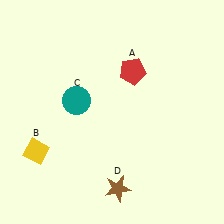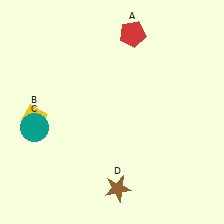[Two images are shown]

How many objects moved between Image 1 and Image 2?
3 objects moved between the two images.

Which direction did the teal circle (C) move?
The teal circle (C) moved left.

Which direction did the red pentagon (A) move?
The red pentagon (A) moved up.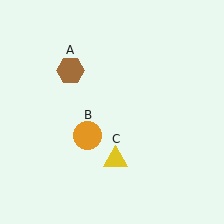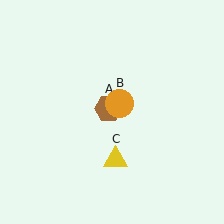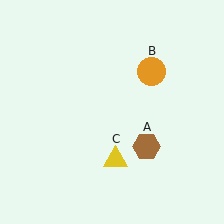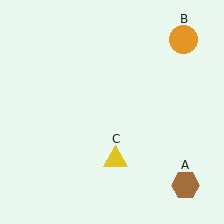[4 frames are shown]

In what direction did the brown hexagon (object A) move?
The brown hexagon (object A) moved down and to the right.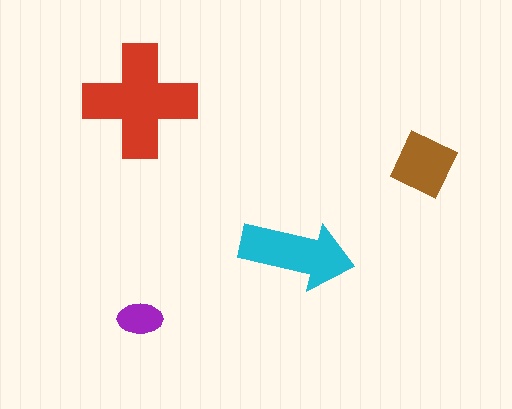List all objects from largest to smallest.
The red cross, the cyan arrow, the brown diamond, the purple ellipse.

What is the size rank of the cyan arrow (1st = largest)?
2nd.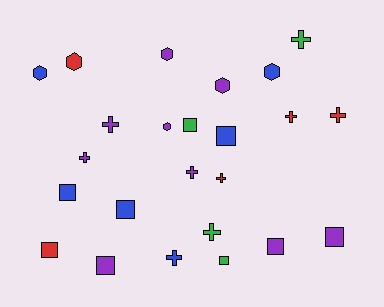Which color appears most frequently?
Purple, with 9 objects.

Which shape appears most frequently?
Square, with 9 objects.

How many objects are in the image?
There are 24 objects.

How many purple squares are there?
There are 3 purple squares.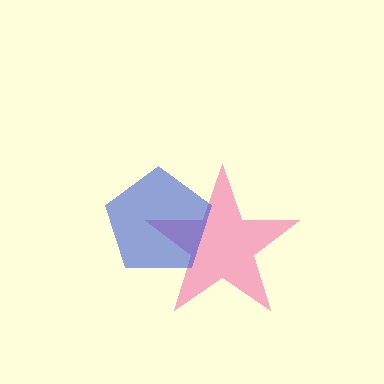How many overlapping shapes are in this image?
There are 2 overlapping shapes in the image.